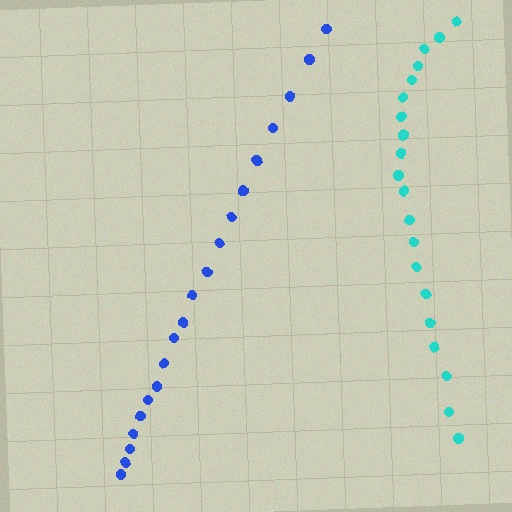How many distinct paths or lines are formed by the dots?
There are 2 distinct paths.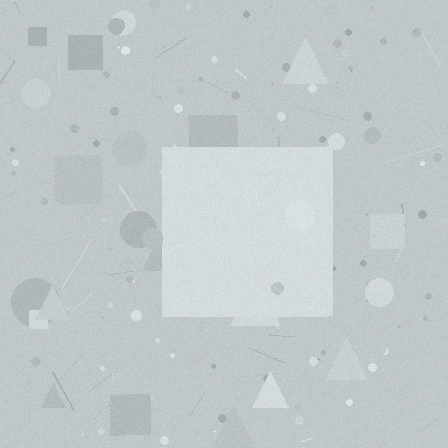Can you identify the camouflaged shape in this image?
The camouflaged shape is a square.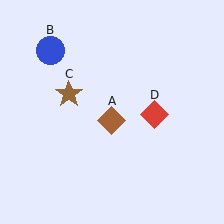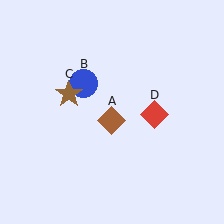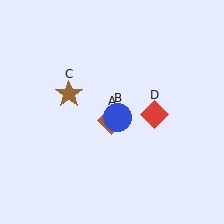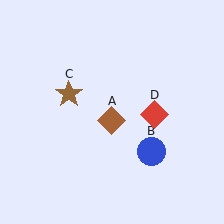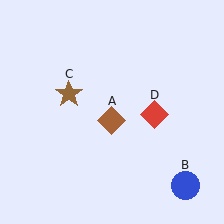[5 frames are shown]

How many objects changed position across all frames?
1 object changed position: blue circle (object B).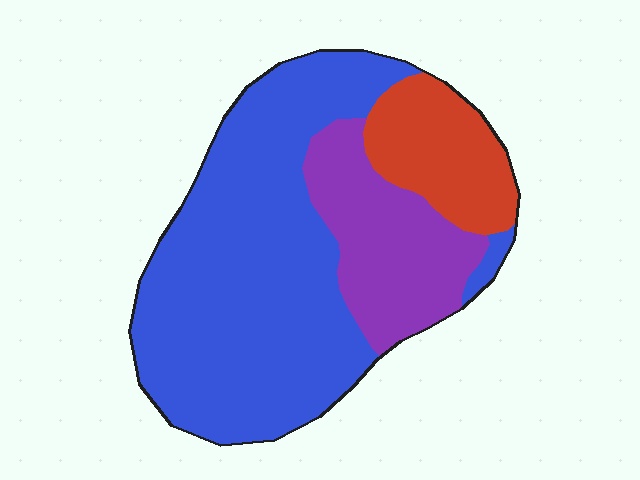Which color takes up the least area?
Red, at roughly 15%.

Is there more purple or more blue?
Blue.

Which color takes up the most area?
Blue, at roughly 65%.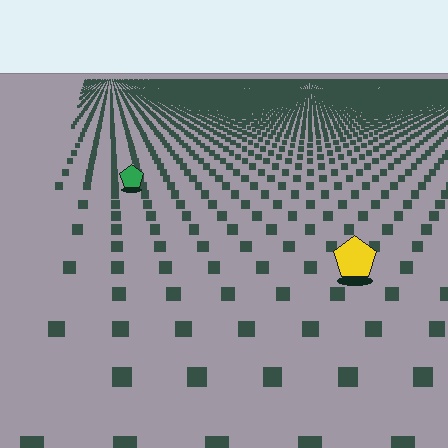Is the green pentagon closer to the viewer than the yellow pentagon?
No. The yellow pentagon is closer — you can tell from the texture gradient: the ground texture is coarser near it.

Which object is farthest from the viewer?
The green pentagon is farthest from the viewer. It appears smaller and the ground texture around it is denser.